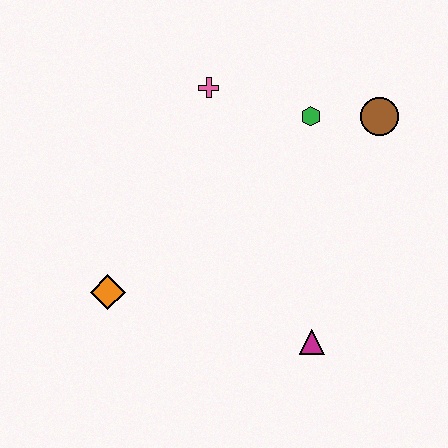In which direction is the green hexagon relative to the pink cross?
The green hexagon is to the right of the pink cross.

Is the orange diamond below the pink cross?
Yes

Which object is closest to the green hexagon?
The brown circle is closest to the green hexagon.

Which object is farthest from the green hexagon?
The orange diamond is farthest from the green hexagon.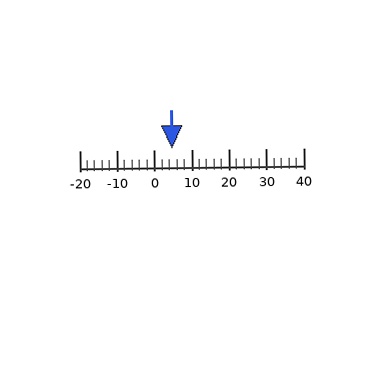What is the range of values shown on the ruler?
The ruler shows values from -20 to 40.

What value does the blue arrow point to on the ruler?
The blue arrow points to approximately 5.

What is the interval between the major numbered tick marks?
The major tick marks are spaced 10 units apart.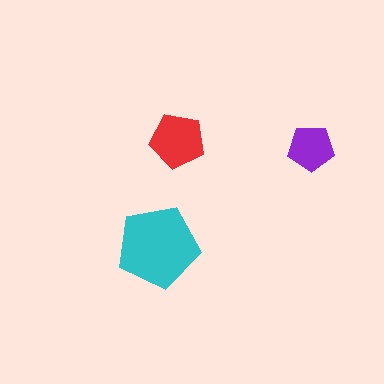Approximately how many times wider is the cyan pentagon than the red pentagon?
About 1.5 times wider.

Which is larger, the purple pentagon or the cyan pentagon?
The cyan one.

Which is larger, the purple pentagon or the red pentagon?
The red one.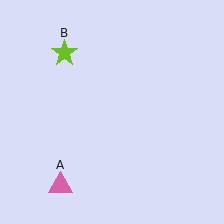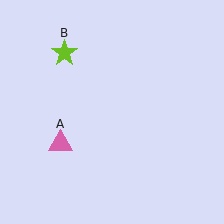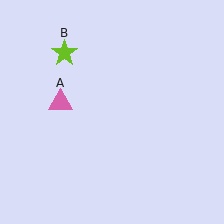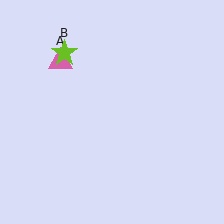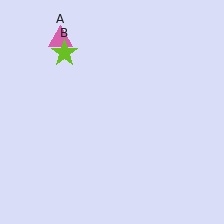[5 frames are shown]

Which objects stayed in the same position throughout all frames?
Lime star (object B) remained stationary.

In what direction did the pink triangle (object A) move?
The pink triangle (object A) moved up.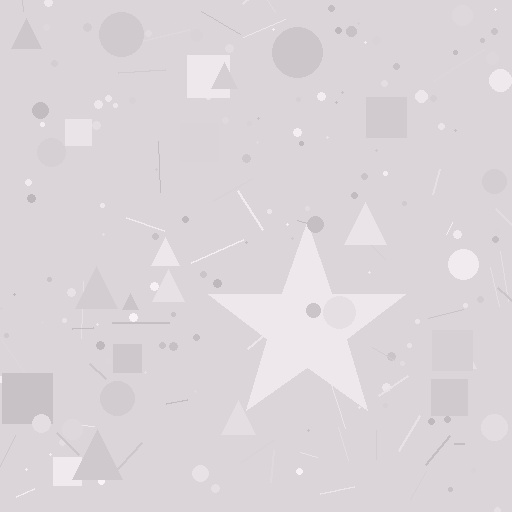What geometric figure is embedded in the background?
A star is embedded in the background.